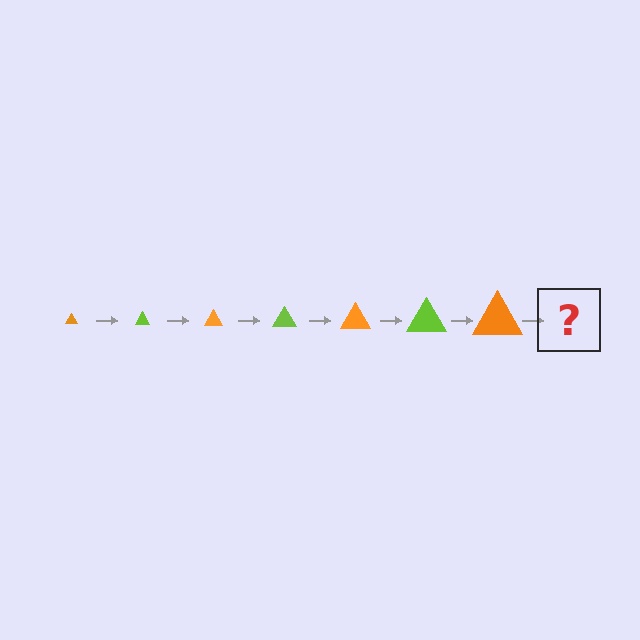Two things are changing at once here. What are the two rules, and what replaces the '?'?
The two rules are that the triangle grows larger each step and the color cycles through orange and lime. The '?' should be a lime triangle, larger than the previous one.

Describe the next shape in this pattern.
It should be a lime triangle, larger than the previous one.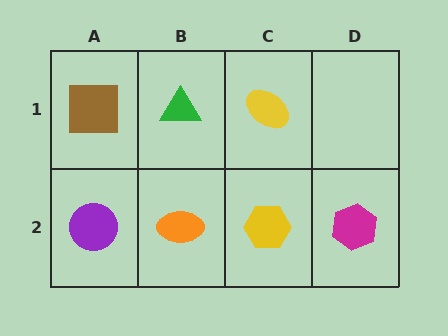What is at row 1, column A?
A brown square.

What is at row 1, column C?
A yellow ellipse.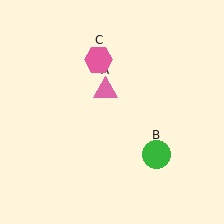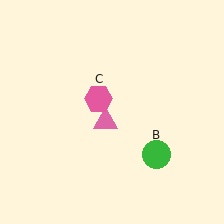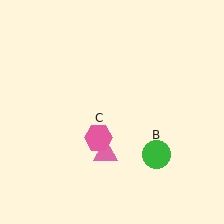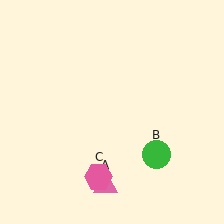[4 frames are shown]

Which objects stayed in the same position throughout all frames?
Green circle (object B) remained stationary.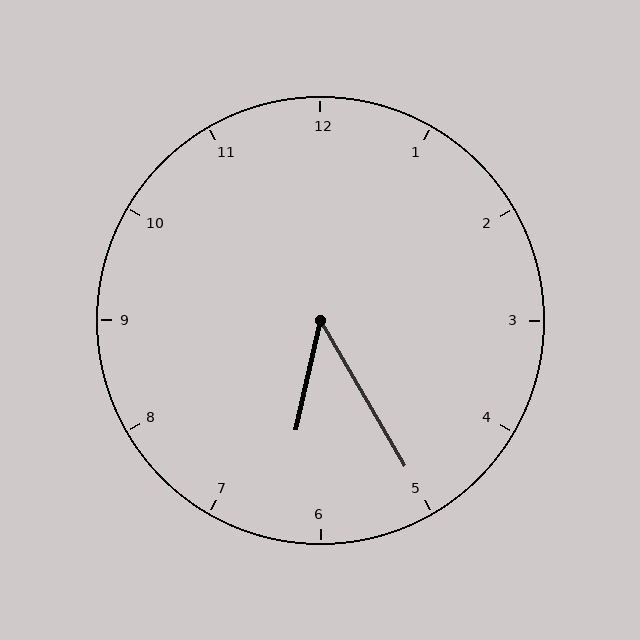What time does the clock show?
6:25.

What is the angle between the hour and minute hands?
Approximately 42 degrees.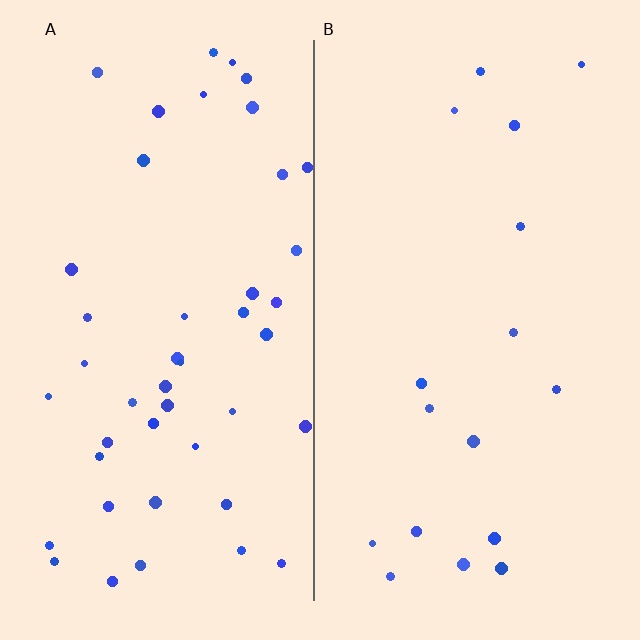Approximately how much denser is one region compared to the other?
Approximately 2.6× — region A over region B.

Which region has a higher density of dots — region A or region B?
A (the left).